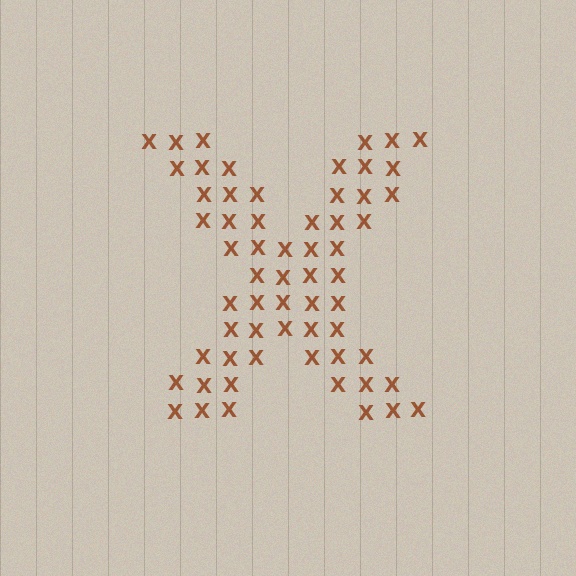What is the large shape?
The large shape is the letter X.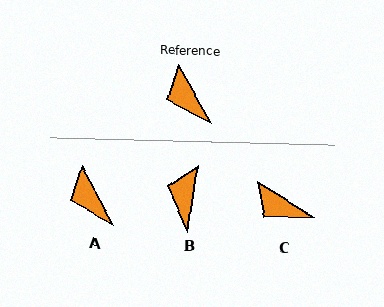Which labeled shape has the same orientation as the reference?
A.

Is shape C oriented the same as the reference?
No, it is off by about 29 degrees.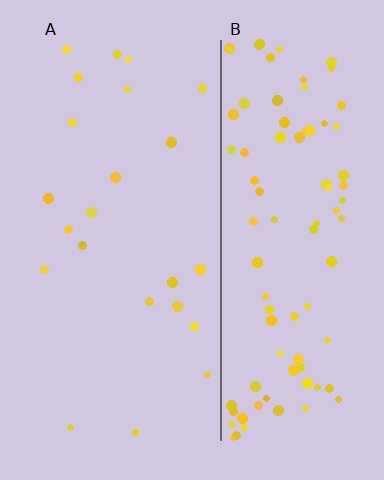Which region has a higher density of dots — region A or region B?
B (the right).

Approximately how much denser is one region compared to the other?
Approximately 4.3× — region B over region A.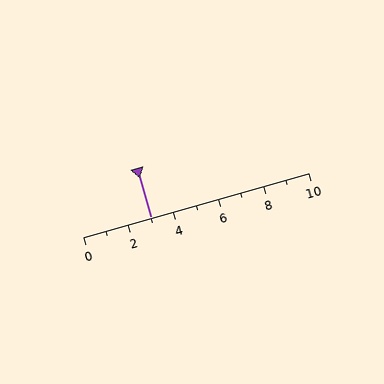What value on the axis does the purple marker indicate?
The marker indicates approximately 3.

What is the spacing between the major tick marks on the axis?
The major ticks are spaced 2 apart.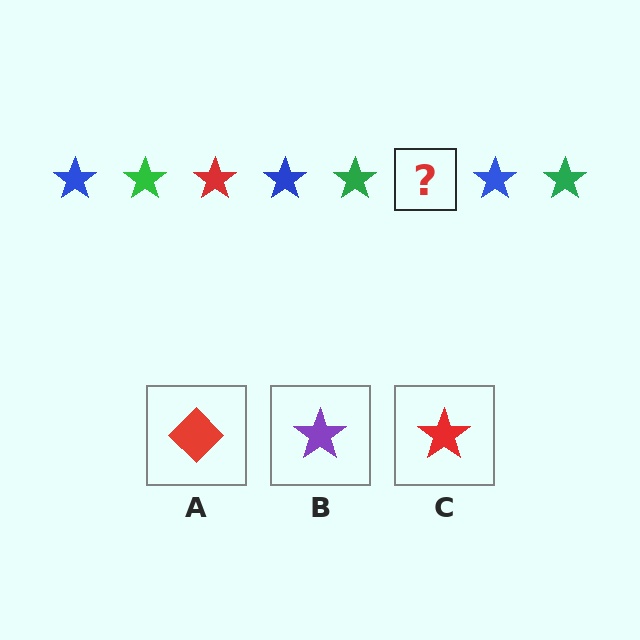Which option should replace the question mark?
Option C.